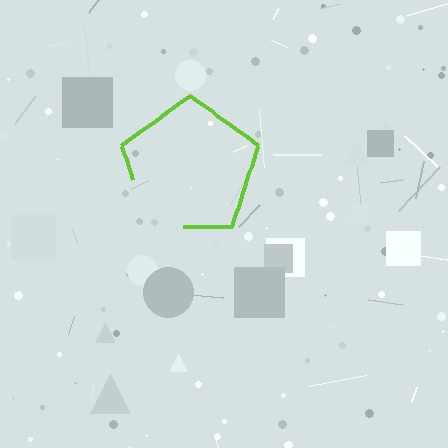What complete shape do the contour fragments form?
The contour fragments form a pentagon.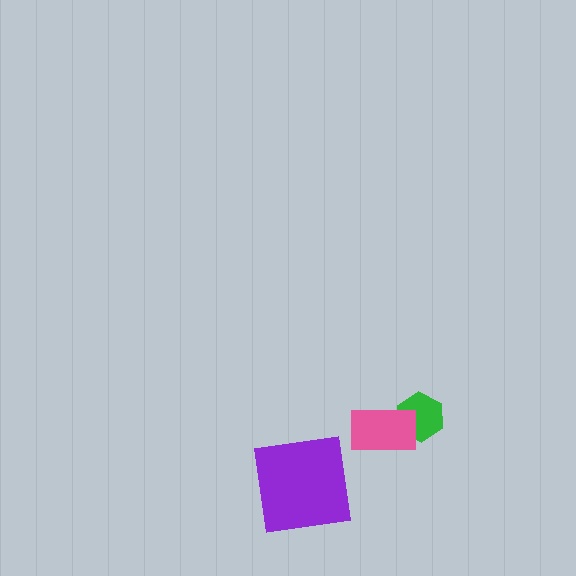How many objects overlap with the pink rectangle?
1 object overlaps with the pink rectangle.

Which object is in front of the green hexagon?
The pink rectangle is in front of the green hexagon.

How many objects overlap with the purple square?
0 objects overlap with the purple square.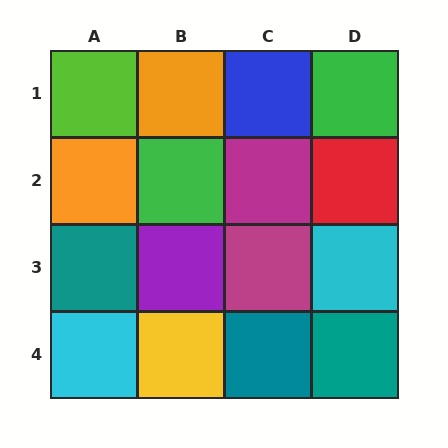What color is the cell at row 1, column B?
Orange.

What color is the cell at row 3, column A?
Teal.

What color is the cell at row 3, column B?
Purple.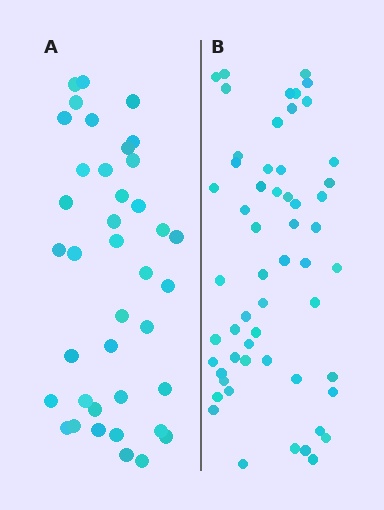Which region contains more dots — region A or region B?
Region B (the right region) has more dots.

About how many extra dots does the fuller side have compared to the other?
Region B has approximately 15 more dots than region A.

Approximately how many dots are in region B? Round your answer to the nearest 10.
About 60 dots. (The exact count is 56, which rounds to 60.)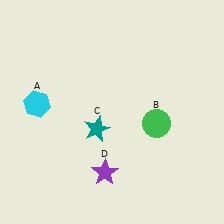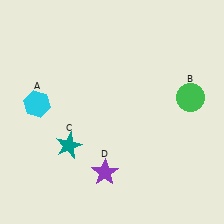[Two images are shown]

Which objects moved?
The objects that moved are: the green circle (B), the teal star (C).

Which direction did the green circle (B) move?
The green circle (B) moved right.